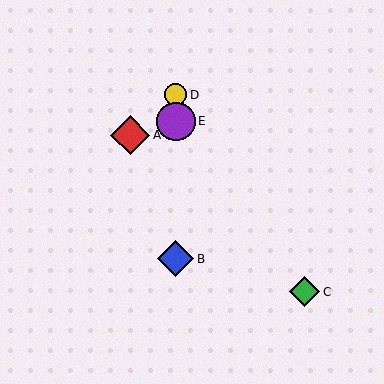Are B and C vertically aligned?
No, B is at x≈176 and C is at x≈305.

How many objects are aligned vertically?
3 objects (B, D, E) are aligned vertically.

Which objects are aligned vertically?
Objects B, D, E are aligned vertically.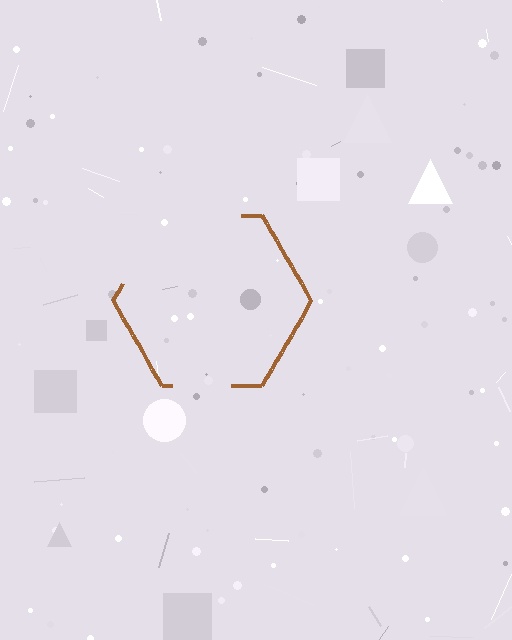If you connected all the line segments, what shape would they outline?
They would outline a hexagon.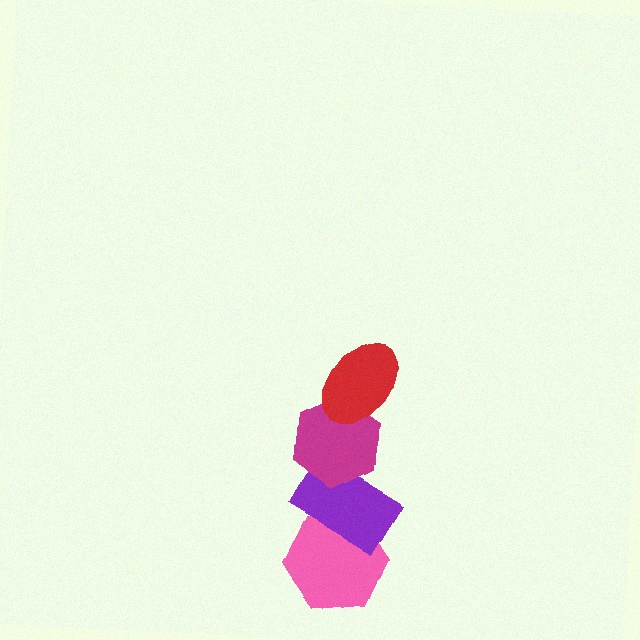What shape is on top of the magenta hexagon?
The red ellipse is on top of the magenta hexagon.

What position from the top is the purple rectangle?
The purple rectangle is 3rd from the top.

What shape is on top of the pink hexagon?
The purple rectangle is on top of the pink hexagon.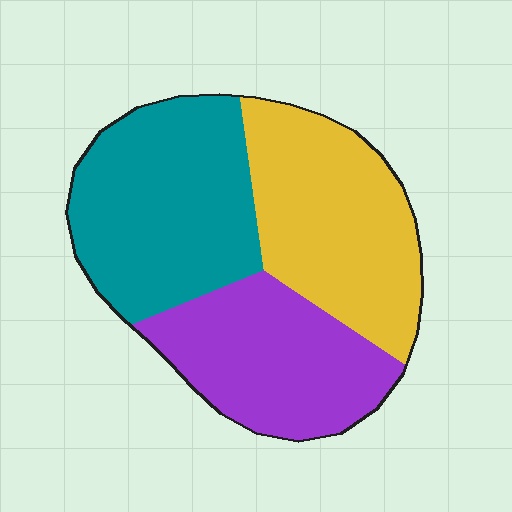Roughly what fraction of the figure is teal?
Teal covers 37% of the figure.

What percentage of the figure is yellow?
Yellow covers roughly 35% of the figure.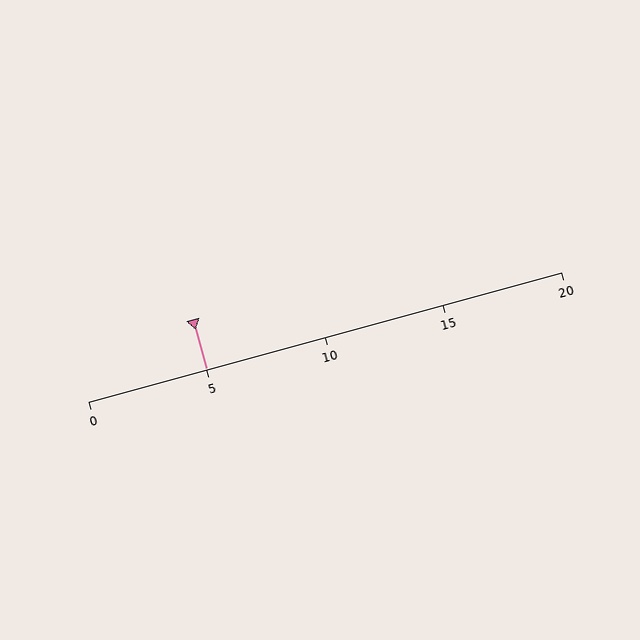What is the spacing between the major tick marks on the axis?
The major ticks are spaced 5 apart.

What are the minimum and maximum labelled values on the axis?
The axis runs from 0 to 20.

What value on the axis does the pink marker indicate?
The marker indicates approximately 5.